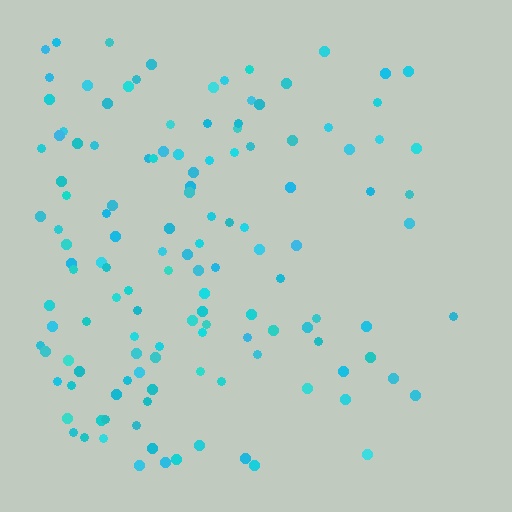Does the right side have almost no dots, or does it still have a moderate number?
Still a moderate number, just noticeably fewer than the left.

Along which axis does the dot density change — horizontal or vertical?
Horizontal.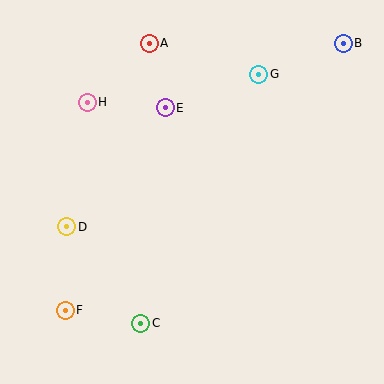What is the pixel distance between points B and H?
The distance between B and H is 263 pixels.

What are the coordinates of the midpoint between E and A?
The midpoint between E and A is at (157, 75).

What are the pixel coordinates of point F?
Point F is at (65, 310).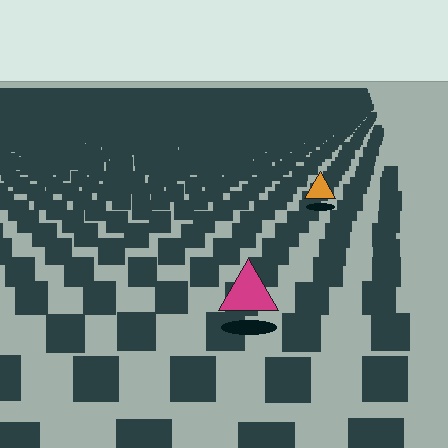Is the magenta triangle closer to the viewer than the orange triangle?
Yes. The magenta triangle is closer — you can tell from the texture gradient: the ground texture is coarser near it.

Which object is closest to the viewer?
The magenta triangle is closest. The texture marks near it are larger and more spread out.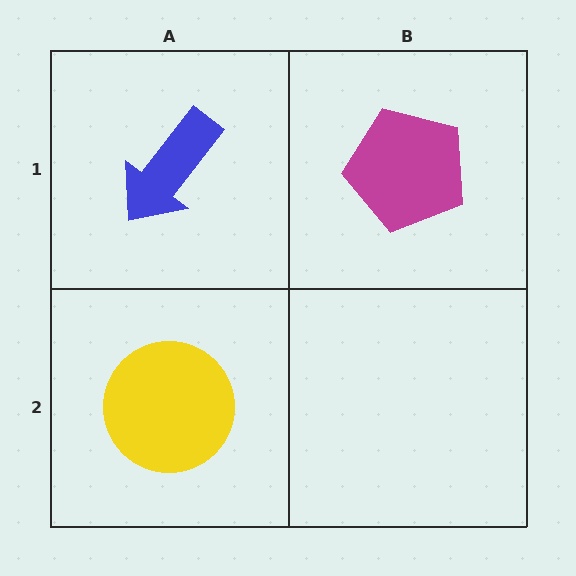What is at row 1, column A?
A blue arrow.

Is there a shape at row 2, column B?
No, that cell is empty.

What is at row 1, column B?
A magenta pentagon.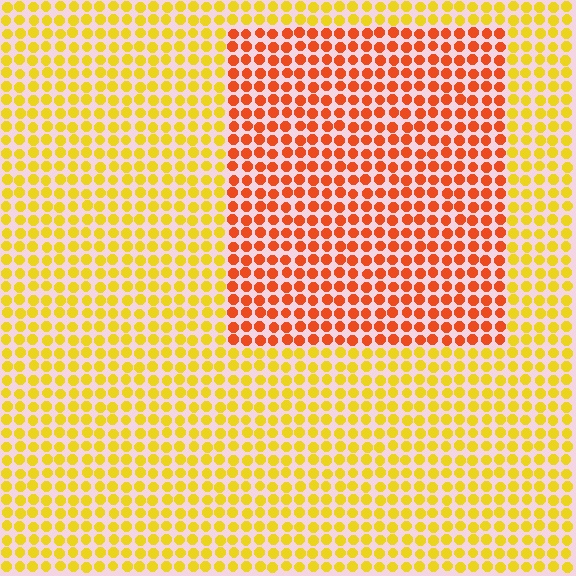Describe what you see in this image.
The image is filled with small yellow elements in a uniform arrangement. A rectangle-shaped region is visible where the elements are tinted to a slightly different hue, forming a subtle color boundary.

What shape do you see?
I see a rectangle.